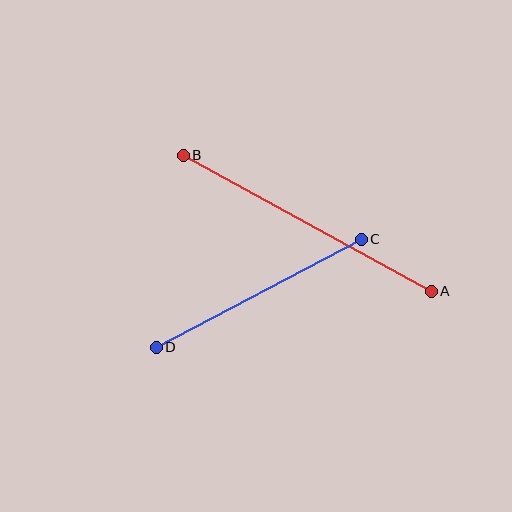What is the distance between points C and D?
The distance is approximately 232 pixels.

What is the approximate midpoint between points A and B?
The midpoint is at approximately (307, 223) pixels.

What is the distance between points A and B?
The distance is approximately 283 pixels.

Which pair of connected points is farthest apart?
Points A and B are farthest apart.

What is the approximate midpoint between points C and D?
The midpoint is at approximately (259, 293) pixels.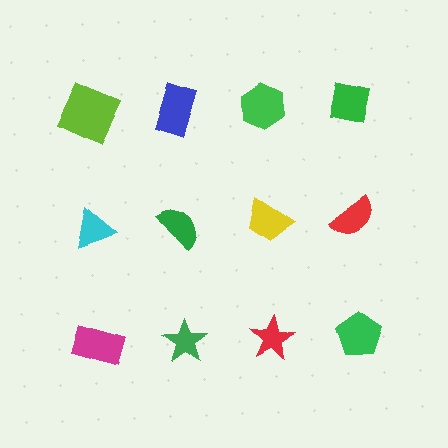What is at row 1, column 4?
A green square.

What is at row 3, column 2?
A green star.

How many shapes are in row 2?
4 shapes.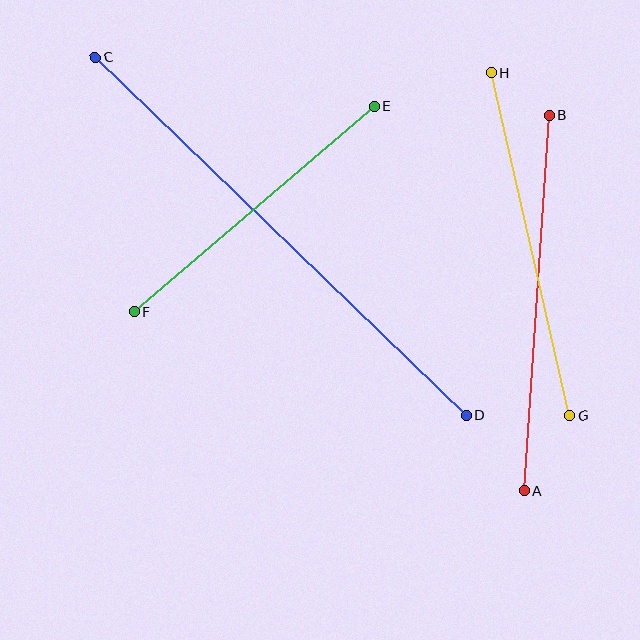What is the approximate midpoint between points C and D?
The midpoint is at approximately (281, 236) pixels.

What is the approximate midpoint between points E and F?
The midpoint is at approximately (254, 209) pixels.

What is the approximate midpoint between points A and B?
The midpoint is at approximately (537, 303) pixels.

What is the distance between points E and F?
The distance is approximately 316 pixels.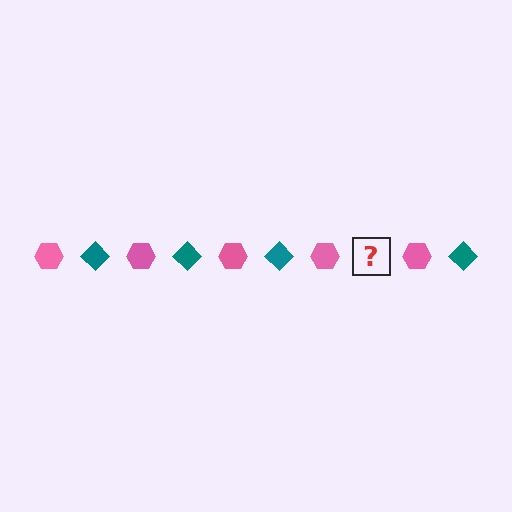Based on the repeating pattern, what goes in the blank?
The blank should be a teal diamond.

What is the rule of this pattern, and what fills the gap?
The rule is that the pattern alternates between pink hexagon and teal diamond. The gap should be filled with a teal diamond.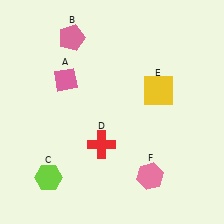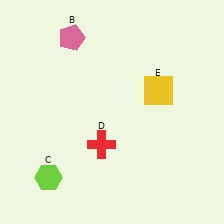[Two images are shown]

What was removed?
The pink diamond (A), the pink hexagon (F) were removed in Image 2.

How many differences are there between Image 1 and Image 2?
There are 2 differences between the two images.